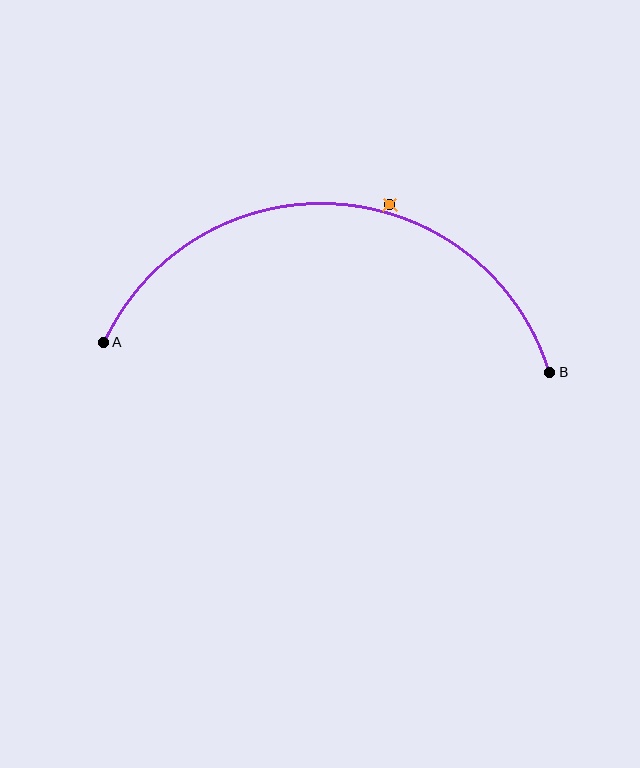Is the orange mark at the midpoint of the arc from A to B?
No — the orange mark does not lie on the arc at all. It sits slightly outside the curve.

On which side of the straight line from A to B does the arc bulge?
The arc bulges above the straight line connecting A and B.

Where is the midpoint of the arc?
The arc midpoint is the point on the curve farthest from the straight line joining A and B. It sits above that line.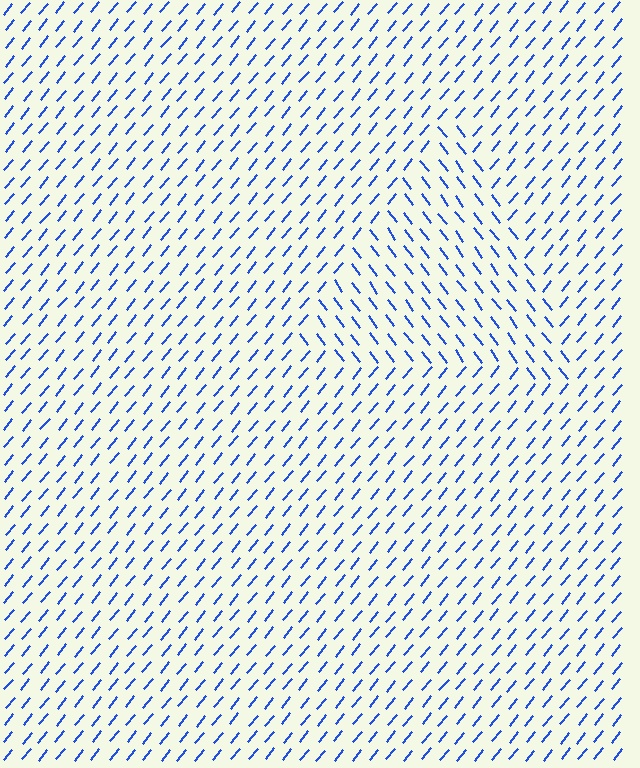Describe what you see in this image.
The image is filled with small blue line segments. A triangle region in the image has lines oriented differently from the surrounding lines, creating a visible texture boundary.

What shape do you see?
I see a triangle.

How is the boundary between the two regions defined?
The boundary is defined purely by a change in line orientation (approximately 76 degrees difference). All lines are the same color and thickness.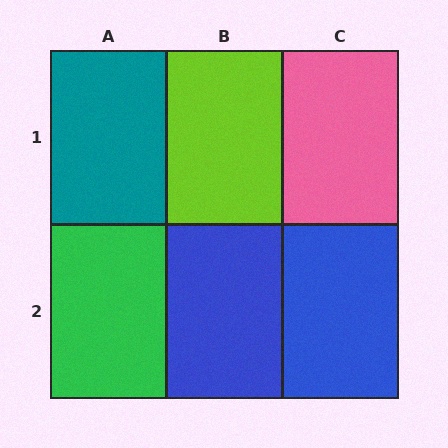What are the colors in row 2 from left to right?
Green, blue, blue.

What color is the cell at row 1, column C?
Pink.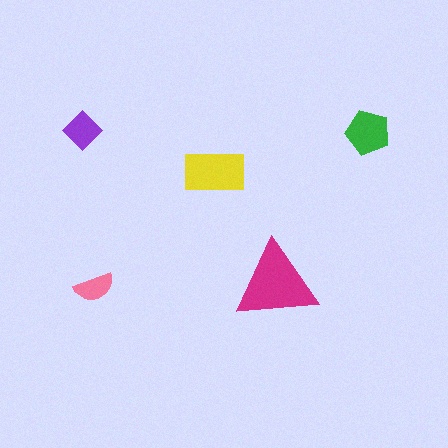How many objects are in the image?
There are 5 objects in the image.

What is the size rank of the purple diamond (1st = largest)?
4th.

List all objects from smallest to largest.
The pink semicircle, the purple diamond, the green pentagon, the yellow rectangle, the magenta triangle.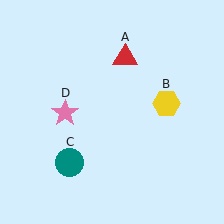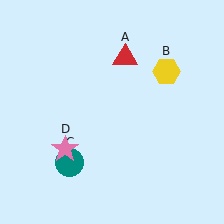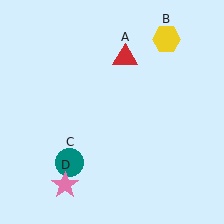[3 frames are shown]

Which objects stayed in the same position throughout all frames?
Red triangle (object A) and teal circle (object C) remained stationary.